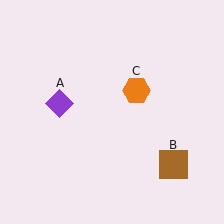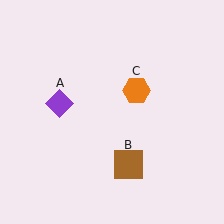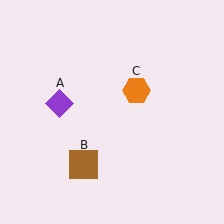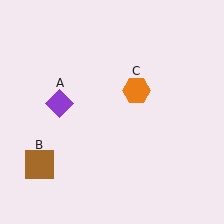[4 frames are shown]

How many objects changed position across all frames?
1 object changed position: brown square (object B).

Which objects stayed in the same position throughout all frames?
Purple diamond (object A) and orange hexagon (object C) remained stationary.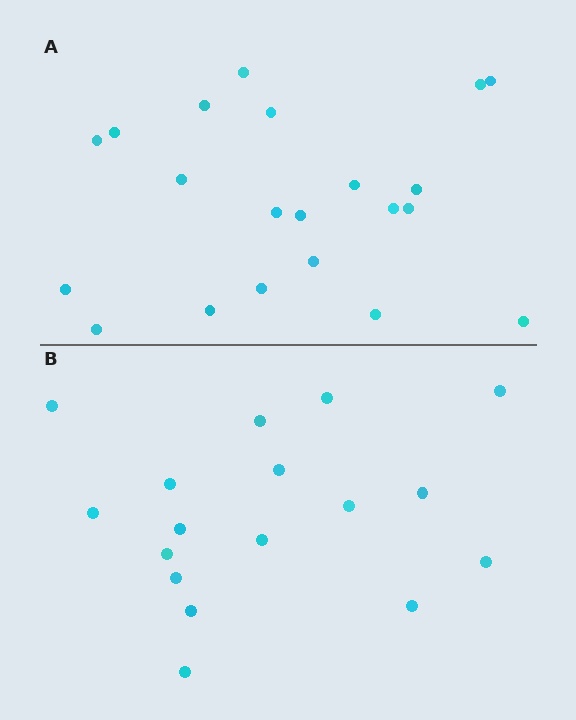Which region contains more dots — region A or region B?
Region A (the top region) has more dots.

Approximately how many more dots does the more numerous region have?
Region A has about 4 more dots than region B.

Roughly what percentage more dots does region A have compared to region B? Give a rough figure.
About 25% more.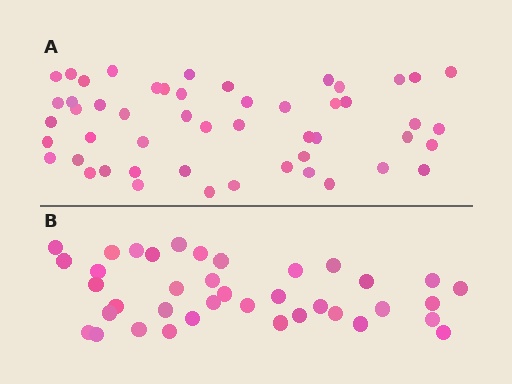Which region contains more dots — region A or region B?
Region A (the top region) has more dots.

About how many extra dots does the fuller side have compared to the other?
Region A has approximately 15 more dots than region B.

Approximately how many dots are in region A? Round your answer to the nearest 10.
About 50 dots. (The exact count is 51, which rounds to 50.)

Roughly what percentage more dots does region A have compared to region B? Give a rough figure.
About 35% more.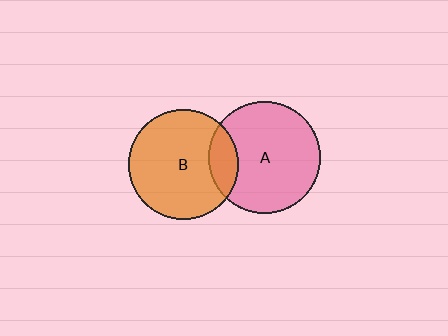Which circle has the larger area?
Circle A (pink).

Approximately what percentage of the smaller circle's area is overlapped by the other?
Approximately 15%.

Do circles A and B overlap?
Yes.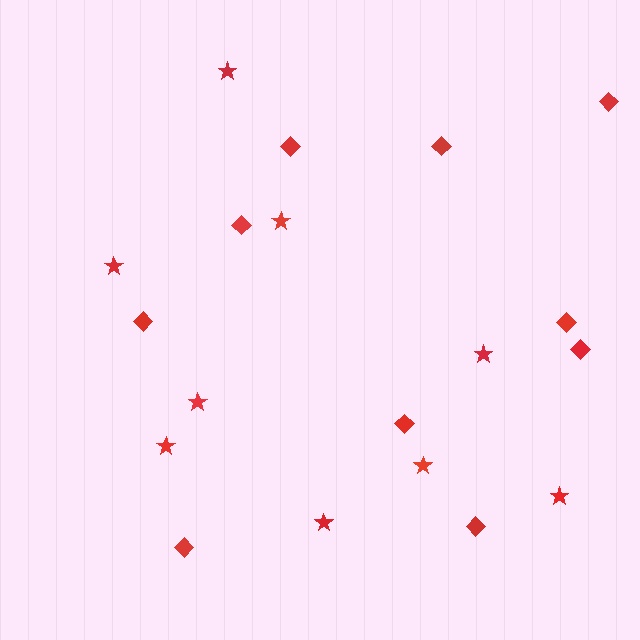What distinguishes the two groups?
There are 2 groups: one group of stars (9) and one group of diamonds (10).